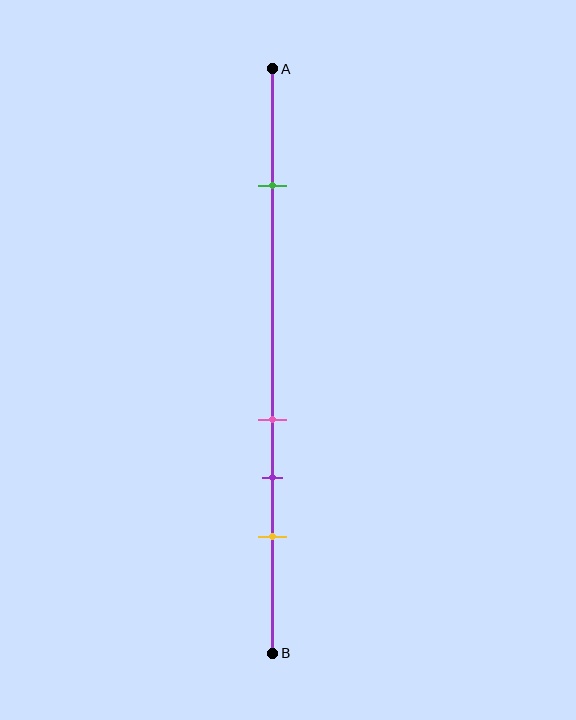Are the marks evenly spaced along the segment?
No, the marks are not evenly spaced.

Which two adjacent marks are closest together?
The pink and purple marks are the closest adjacent pair.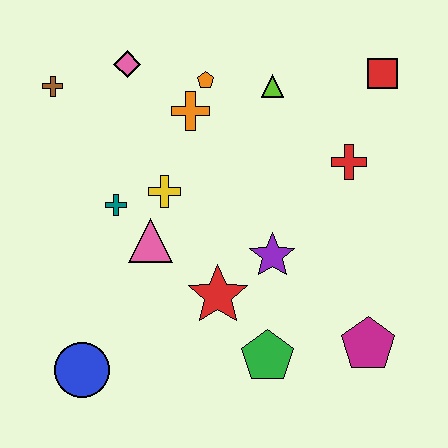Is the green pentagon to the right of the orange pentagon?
Yes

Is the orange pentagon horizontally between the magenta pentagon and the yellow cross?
Yes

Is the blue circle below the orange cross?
Yes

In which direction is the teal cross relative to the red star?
The teal cross is to the left of the red star.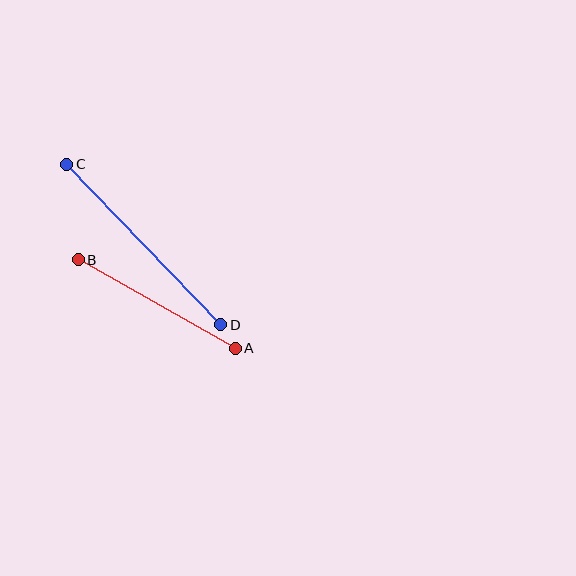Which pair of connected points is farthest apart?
Points C and D are farthest apart.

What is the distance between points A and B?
The distance is approximately 180 pixels.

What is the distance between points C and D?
The distance is approximately 223 pixels.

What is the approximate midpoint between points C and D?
The midpoint is at approximately (144, 245) pixels.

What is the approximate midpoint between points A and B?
The midpoint is at approximately (157, 304) pixels.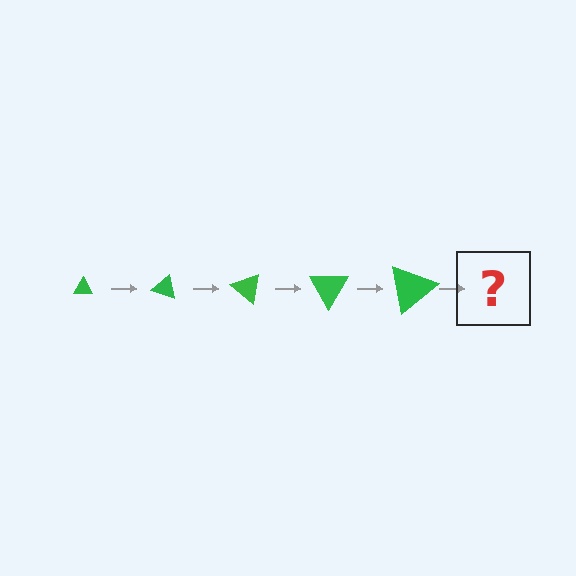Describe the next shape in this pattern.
It should be a triangle, larger than the previous one and rotated 100 degrees from the start.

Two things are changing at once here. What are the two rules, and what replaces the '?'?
The two rules are that the triangle grows larger each step and it rotates 20 degrees each step. The '?' should be a triangle, larger than the previous one and rotated 100 degrees from the start.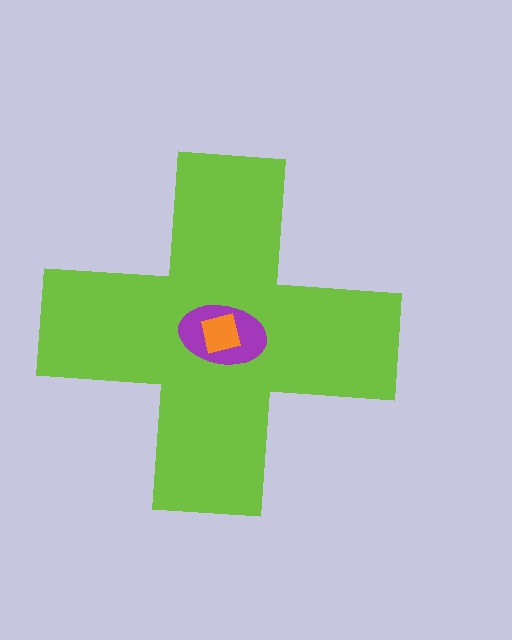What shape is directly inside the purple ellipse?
The orange square.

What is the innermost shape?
The orange square.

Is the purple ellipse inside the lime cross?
Yes.